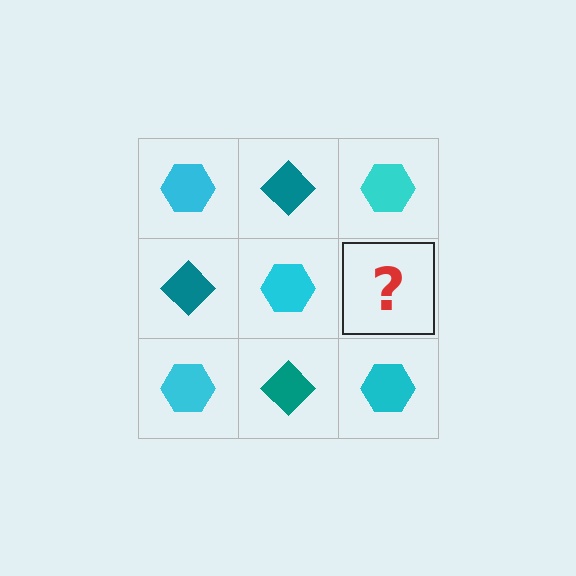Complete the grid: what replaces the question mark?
The question mark should be replaced with a teal diamond.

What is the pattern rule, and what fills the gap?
The rule is that it alternates cyan hexagon and teal diamond in a checkerboard pattern. The gap should be filled with a teal diamond.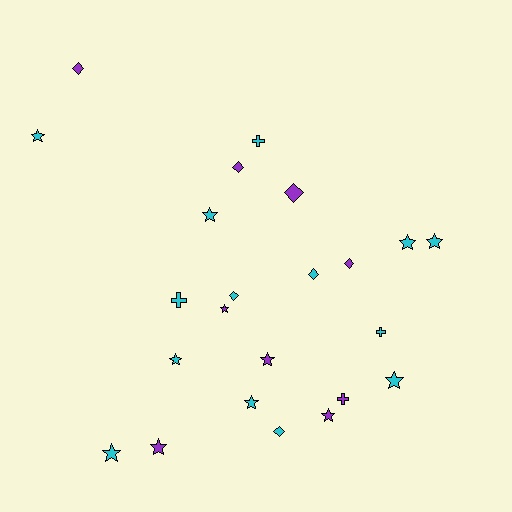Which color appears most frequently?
Cyan, with 14 objects.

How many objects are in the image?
There are 23 objects.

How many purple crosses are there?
There is 1 purple cross.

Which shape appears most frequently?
Star, with 12 objects.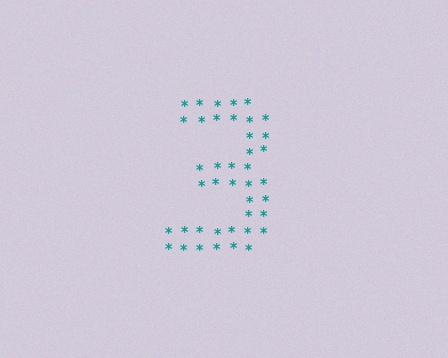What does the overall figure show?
The overall figure shows the digit 3.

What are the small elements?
The small elements are asterisks.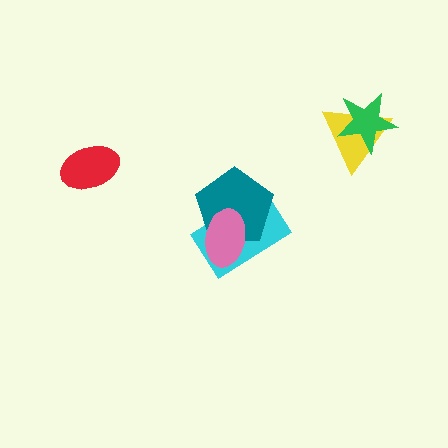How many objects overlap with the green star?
1 object overlaps with the green star.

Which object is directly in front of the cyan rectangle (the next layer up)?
The teal pentagon is directly in front of the cyan rectangle.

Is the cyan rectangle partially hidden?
Yes, it is partially covered by another shape.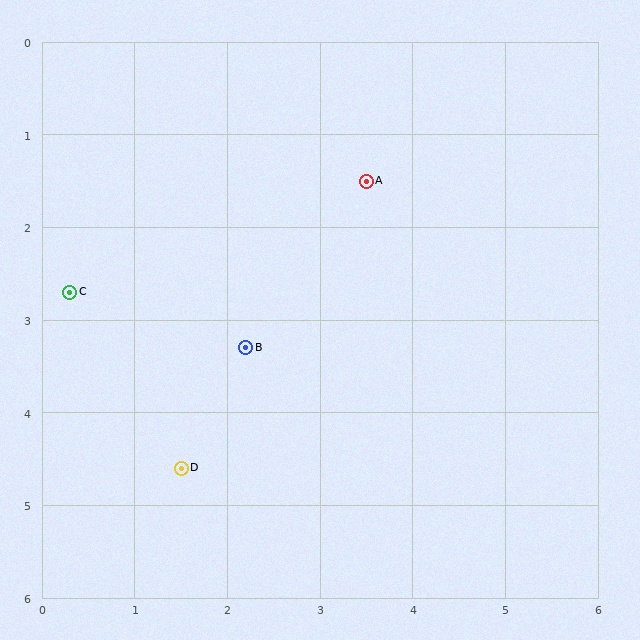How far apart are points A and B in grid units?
Points A and B are about 2.2 grid units apart.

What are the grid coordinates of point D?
Point D is at approximately (1.5, 4.6).